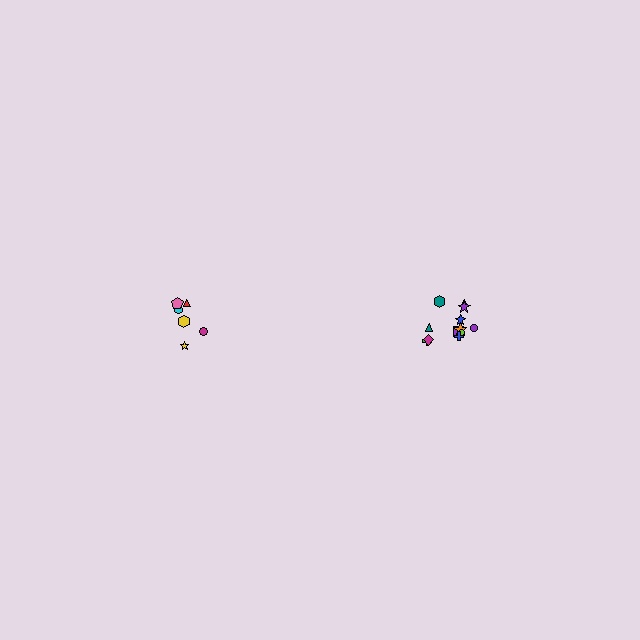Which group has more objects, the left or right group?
The right group.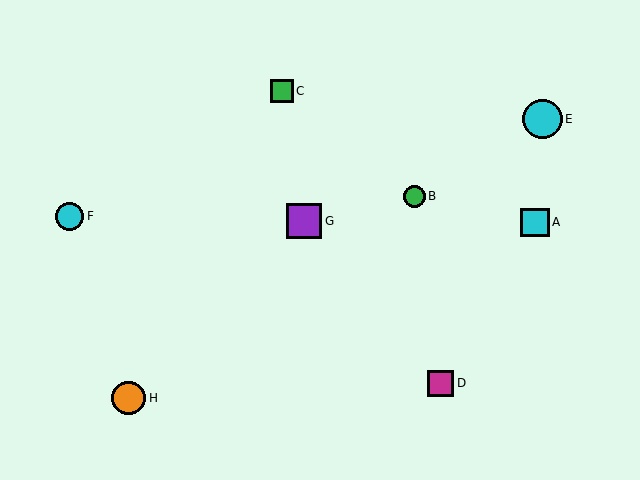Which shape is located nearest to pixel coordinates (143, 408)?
The orange circle (labeled H) at (129, 398) is nearest to that location.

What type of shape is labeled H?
Shape H is an orange circle.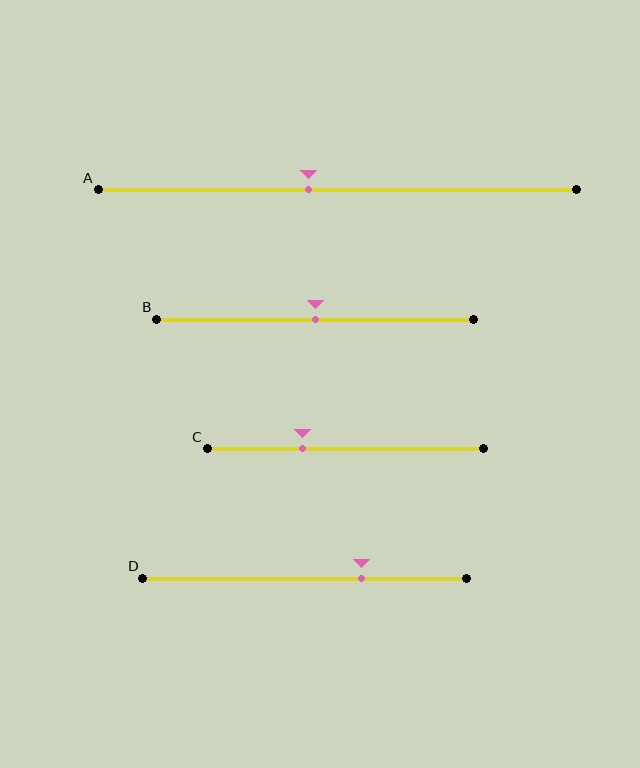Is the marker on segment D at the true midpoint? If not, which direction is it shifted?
No, the marker on segment D is shifted to the right by about 18% of the segment length.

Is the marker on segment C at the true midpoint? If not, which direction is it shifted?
No, the marker on segment C is shifted to the left by about 16% of the segment length.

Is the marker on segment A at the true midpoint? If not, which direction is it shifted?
No, the marker on segment A is shifted to the left by about 6% of the segment length.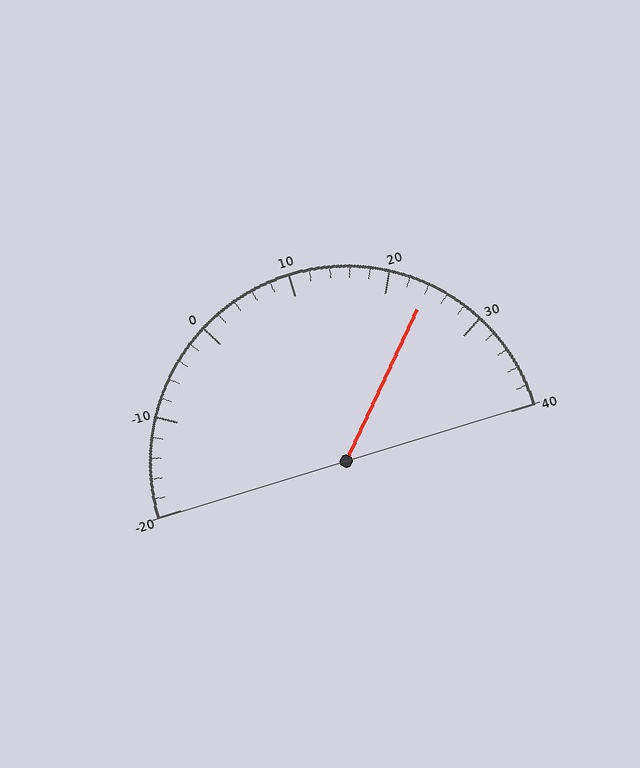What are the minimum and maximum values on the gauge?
The gauge ranges from -20 to 40.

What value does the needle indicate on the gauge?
The needle indicates approximately 24.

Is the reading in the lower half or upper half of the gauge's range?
The reading is in the upper half of the range (-20 to 40).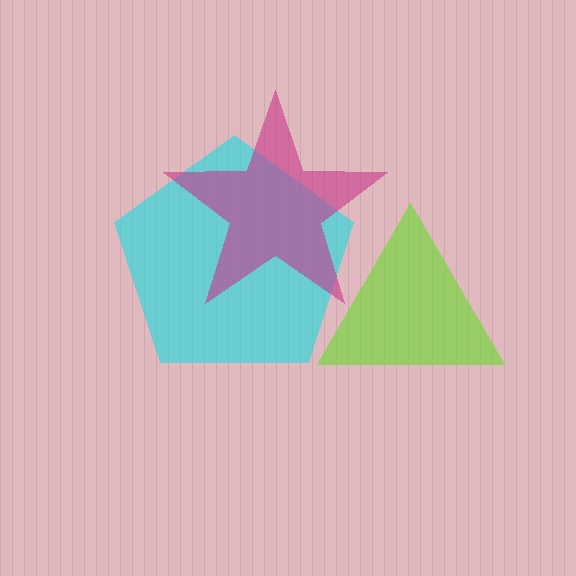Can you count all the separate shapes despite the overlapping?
Yes, there are 3 separate shapes.